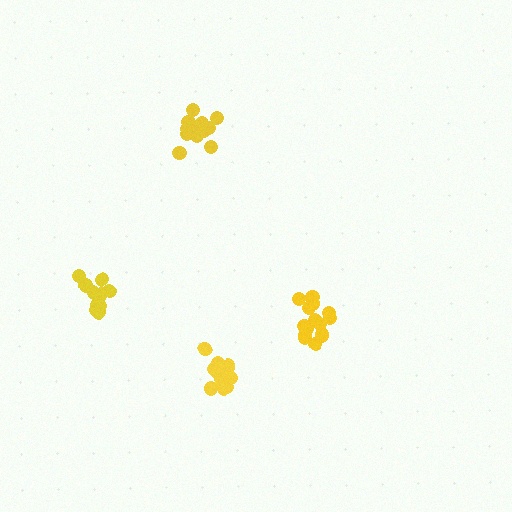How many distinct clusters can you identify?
There are 4 distinct clusters.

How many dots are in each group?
Group 1: 15 dots, Group 2: 14 dots, Group 3: 11 dots, Group 4: 14 dots (54 total).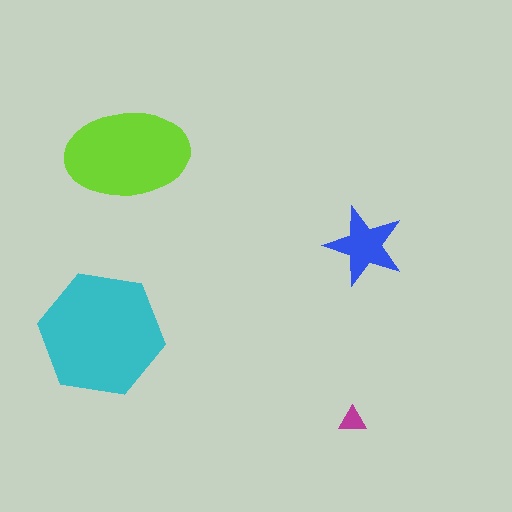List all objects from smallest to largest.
The magenta triangle, the blue star, the lime ellipse, the cyan hexagon.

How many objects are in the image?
There are 4 objects in the image.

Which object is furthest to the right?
The blue star is rightmost.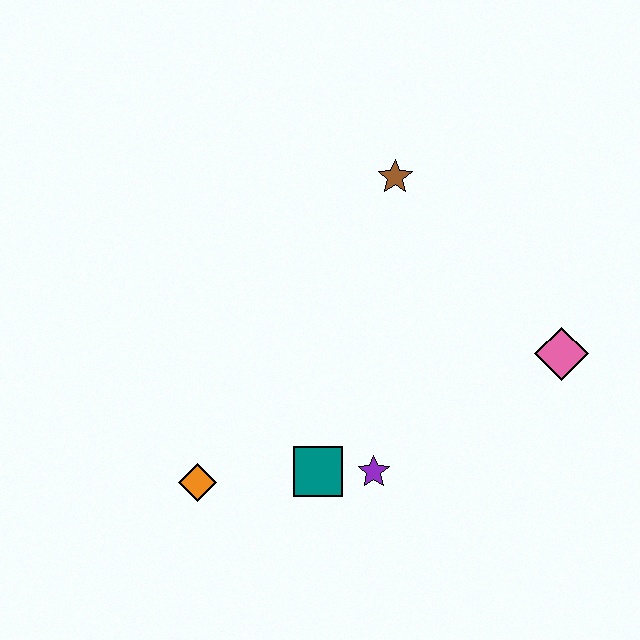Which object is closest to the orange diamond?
The teal square is closest to the orange diamond.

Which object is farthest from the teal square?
The brown star is farthest from the teal square.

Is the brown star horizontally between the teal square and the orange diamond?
No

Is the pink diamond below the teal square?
No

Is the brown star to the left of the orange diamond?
No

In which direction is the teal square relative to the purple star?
The teal square is to the left of the purple star.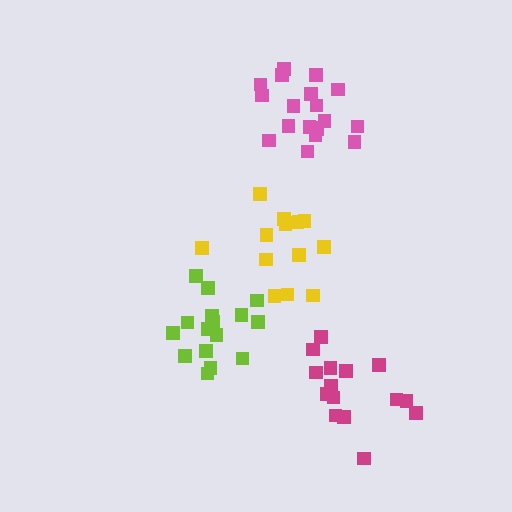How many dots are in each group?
Group 1: 15 dots, Group 2: 19 dots, Group 3: 16 dots, Group 4: 14 dots (64 total).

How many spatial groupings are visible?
There are 4 spatial groupings.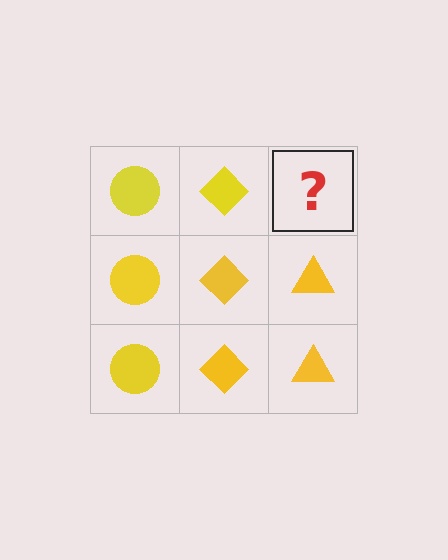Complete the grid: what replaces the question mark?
The question mark should be replaced with a yellow triangle.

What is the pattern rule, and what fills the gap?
The rule is that each column has a consistent shape. The gap should be filled with a yellow triangle.